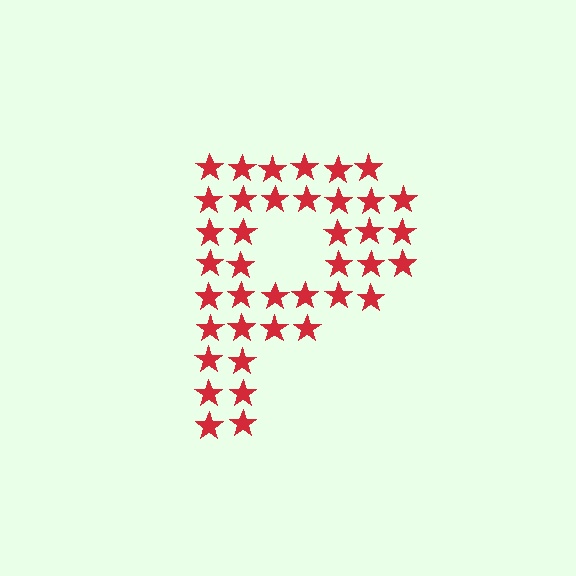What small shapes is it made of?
It is made of small stars.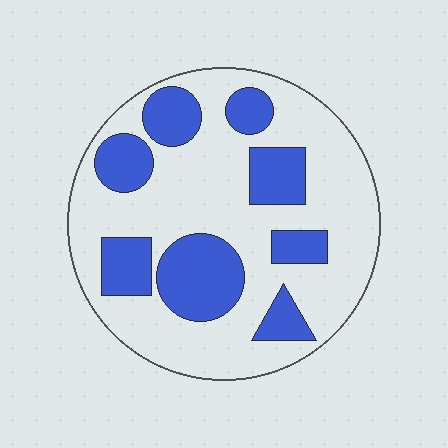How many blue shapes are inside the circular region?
8.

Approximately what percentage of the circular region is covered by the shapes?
Approximately 30%.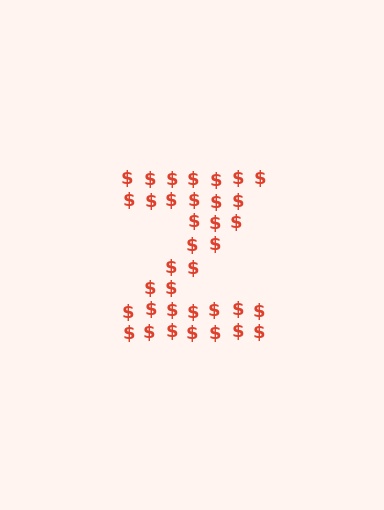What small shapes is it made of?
It is made of small dollar signs.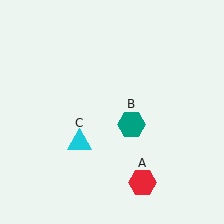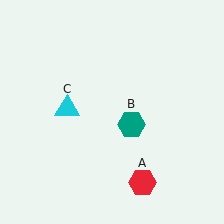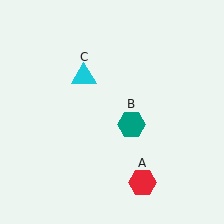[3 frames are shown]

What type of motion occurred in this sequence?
The cyan triangle (object C) rotated clockwise around the center of the scene.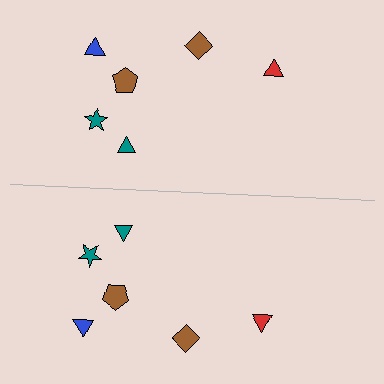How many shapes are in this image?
There are 12 shapes in this image.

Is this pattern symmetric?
Yes, this pattern has bilateral (reflection) symmetry.